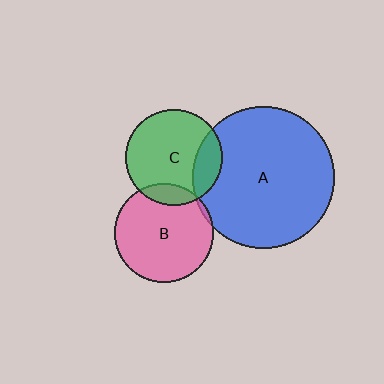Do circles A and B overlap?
Yes.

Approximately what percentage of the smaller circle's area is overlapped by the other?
Approximately 5%.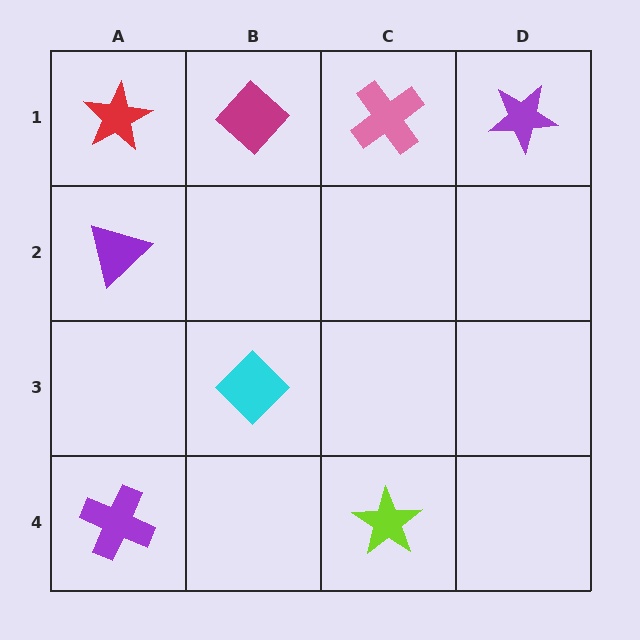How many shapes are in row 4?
2 shapes.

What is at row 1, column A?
A red star.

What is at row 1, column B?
A magenta diamond.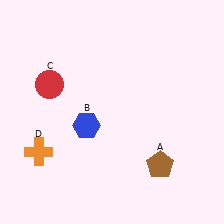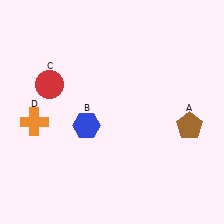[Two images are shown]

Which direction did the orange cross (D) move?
The orange cross (D) moved up.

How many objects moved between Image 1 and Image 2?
2 objects moved between the two images.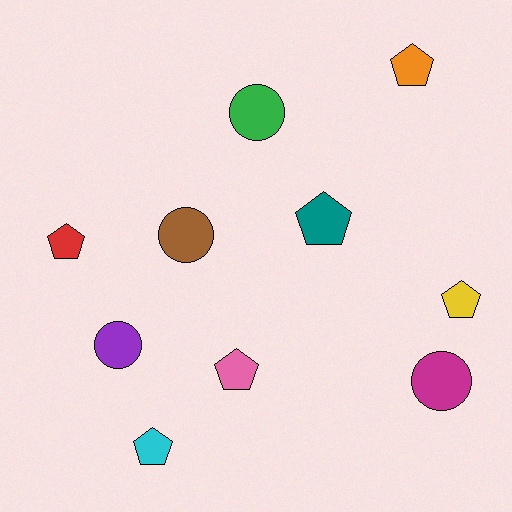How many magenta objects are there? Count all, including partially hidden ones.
There is 1 magenta object.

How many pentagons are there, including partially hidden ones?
There are 6 pentagons.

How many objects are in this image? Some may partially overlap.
There are 10 objects.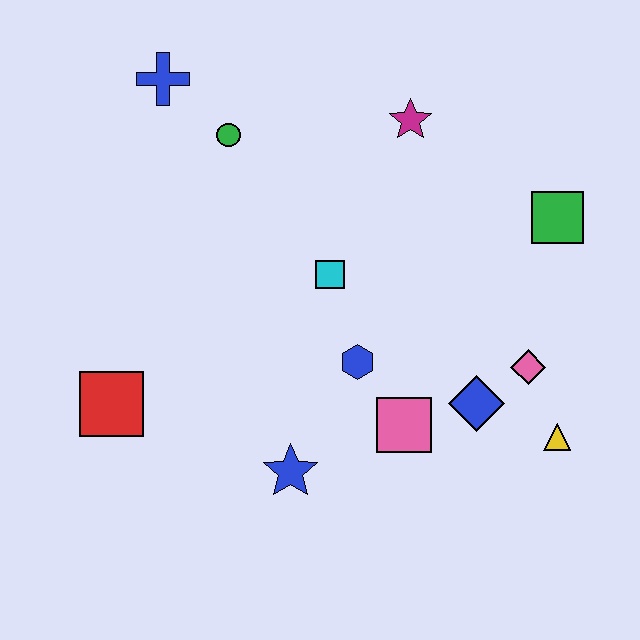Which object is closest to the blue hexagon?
The pink square is closest to the blue hexagon.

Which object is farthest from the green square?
The red square is farthest from the green square.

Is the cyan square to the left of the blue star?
No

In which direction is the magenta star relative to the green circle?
The magenta star is to the right of the green circle.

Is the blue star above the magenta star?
No